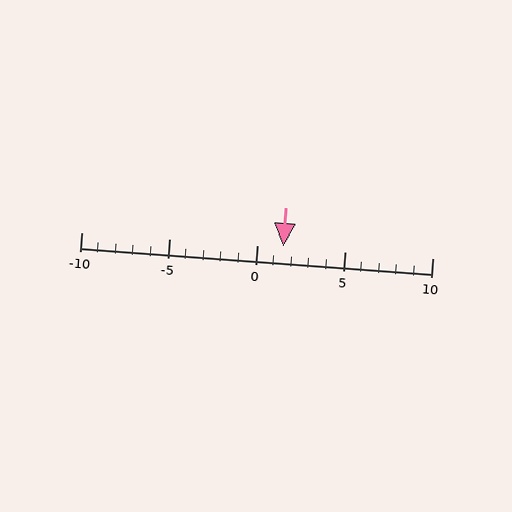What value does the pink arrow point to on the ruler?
The pink arrow points to approximately 2.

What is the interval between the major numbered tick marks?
The major tick marks are spaced 5 units apart.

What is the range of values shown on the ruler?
The ruler shows values from -10 to 10.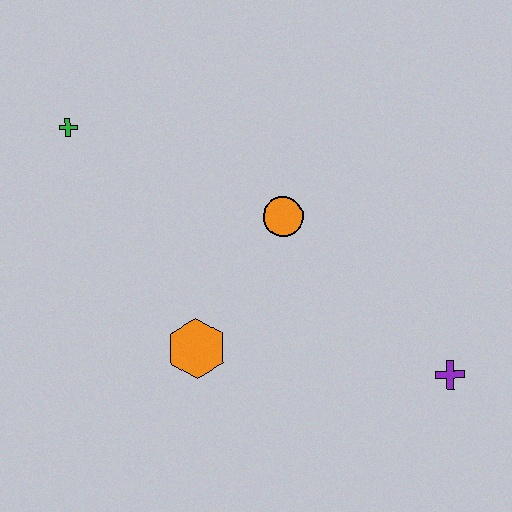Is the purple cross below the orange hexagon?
Yes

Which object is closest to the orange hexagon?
The orange circle is closest to the orange hexagon.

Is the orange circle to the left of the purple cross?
Yes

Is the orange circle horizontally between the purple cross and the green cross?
Yes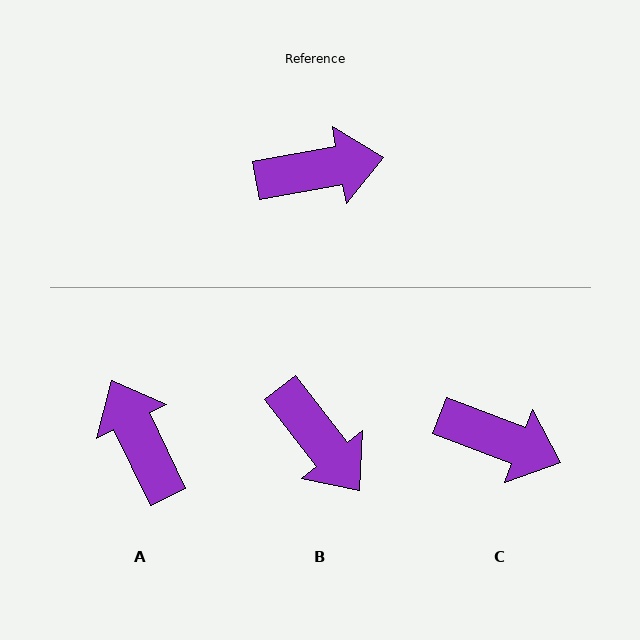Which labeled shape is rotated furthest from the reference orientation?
A, about 105 degrees away.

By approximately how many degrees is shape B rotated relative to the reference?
Approximately 63 degrees clockwise.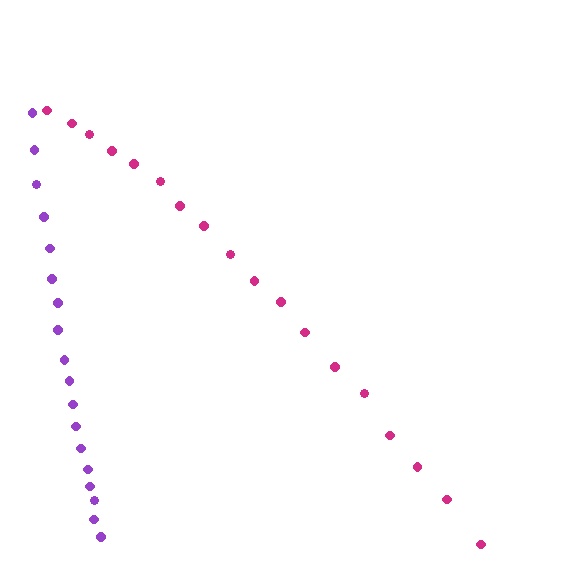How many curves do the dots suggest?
There are 2 distinct paths.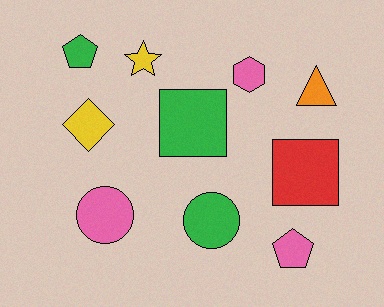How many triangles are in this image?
There is 1 triangle.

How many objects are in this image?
There are 10 objects.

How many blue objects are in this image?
There are no blue objects.